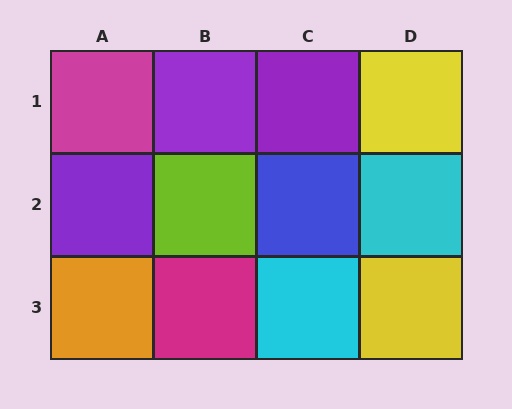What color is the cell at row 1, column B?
Purple.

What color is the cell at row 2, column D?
Cyan.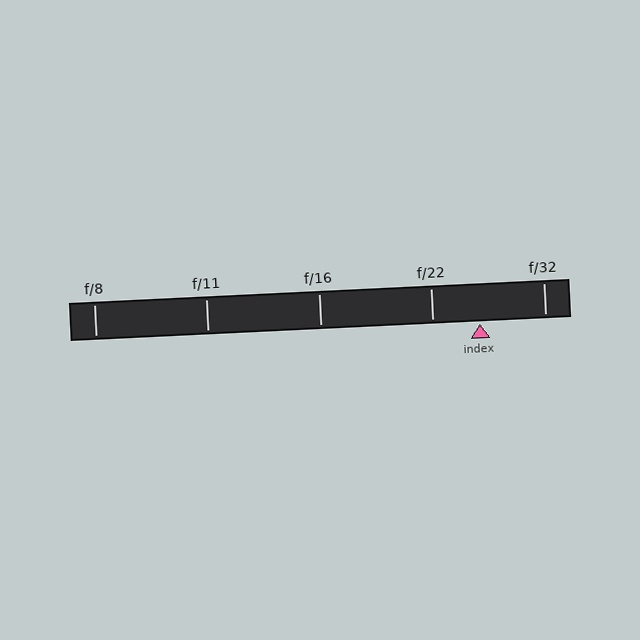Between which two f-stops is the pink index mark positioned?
The index mark is between f/22 and f/32.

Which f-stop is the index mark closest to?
The index mark is closest to f/22.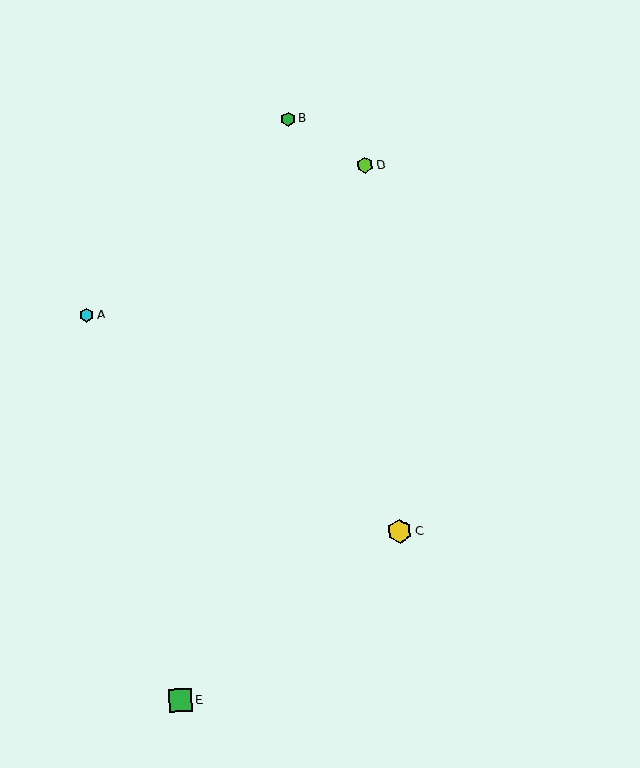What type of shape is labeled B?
Shape B is a green hexagon.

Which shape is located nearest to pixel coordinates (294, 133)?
The green hexagon (labeled B) at (288, 119) is nearest to that location.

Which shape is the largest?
The yellow hexagon (labeled C) is the largest.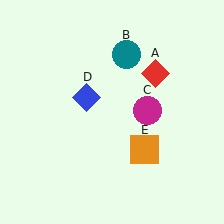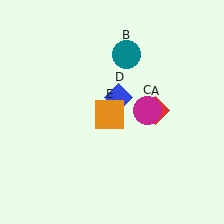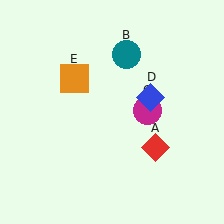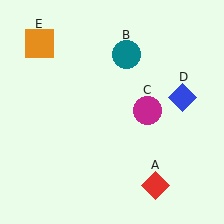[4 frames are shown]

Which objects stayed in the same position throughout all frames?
Teal circle (object B) and magenta circle (object C) remained stationary.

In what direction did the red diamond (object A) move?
The red diamond (object A) moved down.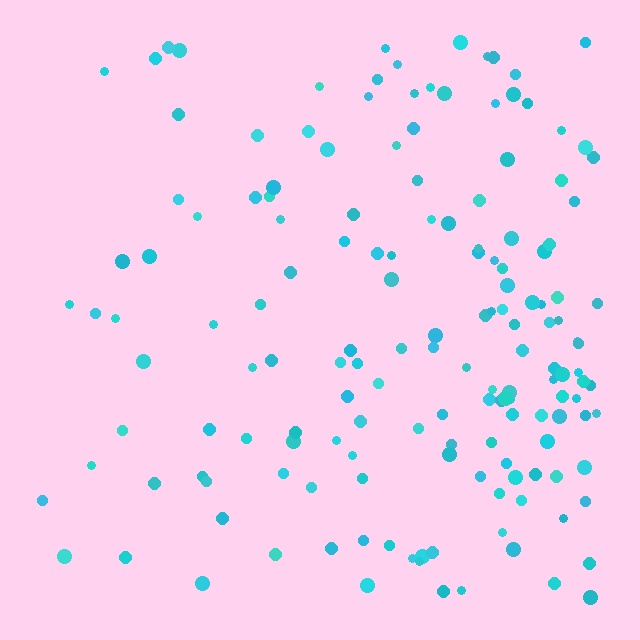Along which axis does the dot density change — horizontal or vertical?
Horizontal.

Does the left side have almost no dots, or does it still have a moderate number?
Still a moderate number, just noticeably fewer than the right.